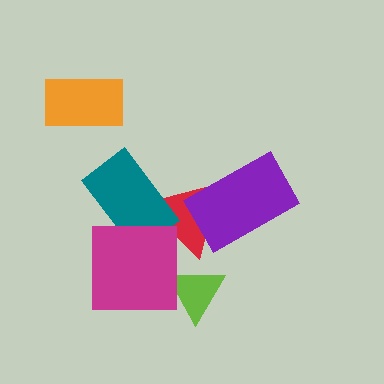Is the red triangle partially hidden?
Yes, it is partially covered by another shape.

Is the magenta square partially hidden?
No, no other shape covers it.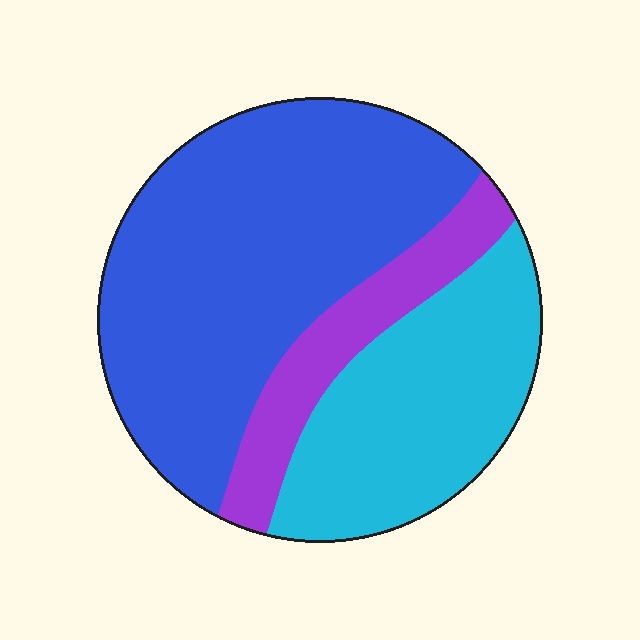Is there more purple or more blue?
Blue.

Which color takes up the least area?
Purple, at roughly 15%.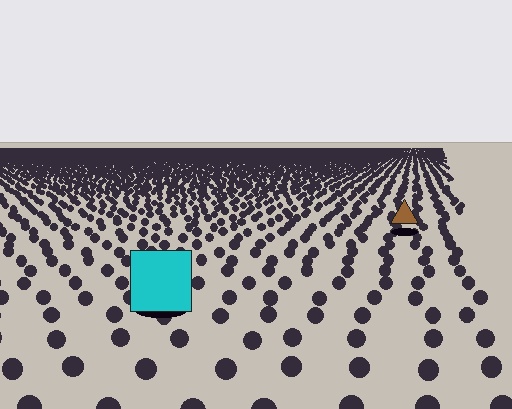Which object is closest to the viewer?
The cyan square is closest. The texture marks near it are larger and more spread out.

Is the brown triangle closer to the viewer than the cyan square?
No. The cyan square is closer — you can tell from the texture gradient: the ground texture is coarser near it.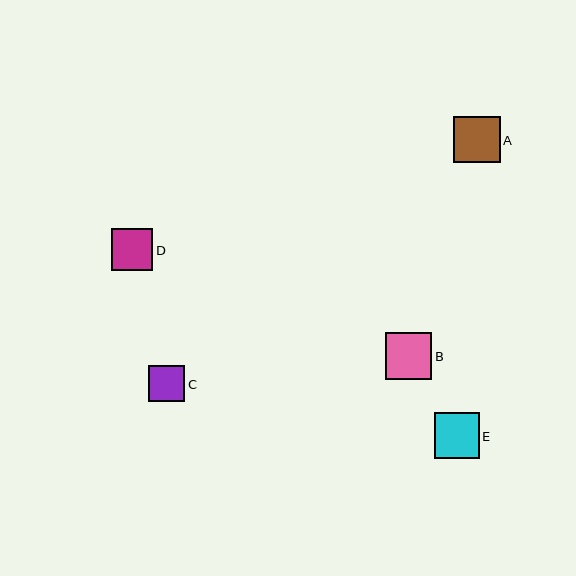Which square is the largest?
Square A is the largest with a size of approximately 47 pixels.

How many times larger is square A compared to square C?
Square A is approximately 1.3 times the size of square C.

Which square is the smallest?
Square C is the smallest with a size of approximately 37 pixels.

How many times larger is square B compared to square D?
Square B is approximately 1.1 times the size of square D.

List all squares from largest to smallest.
From largest to smallest: A, B, E, D, C.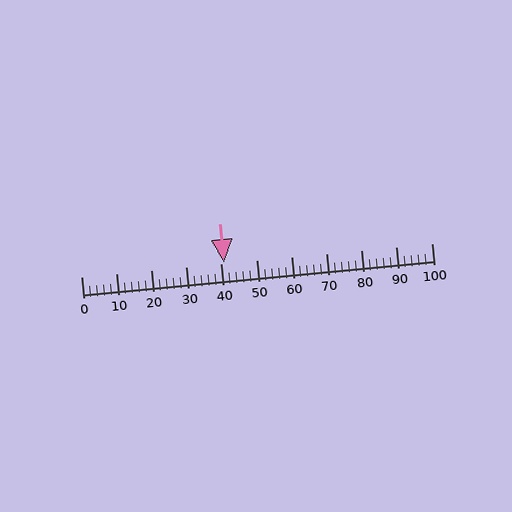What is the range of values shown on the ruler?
The ruler shows values from 0 to 100.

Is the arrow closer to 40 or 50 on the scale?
The arrow is closer to 40.